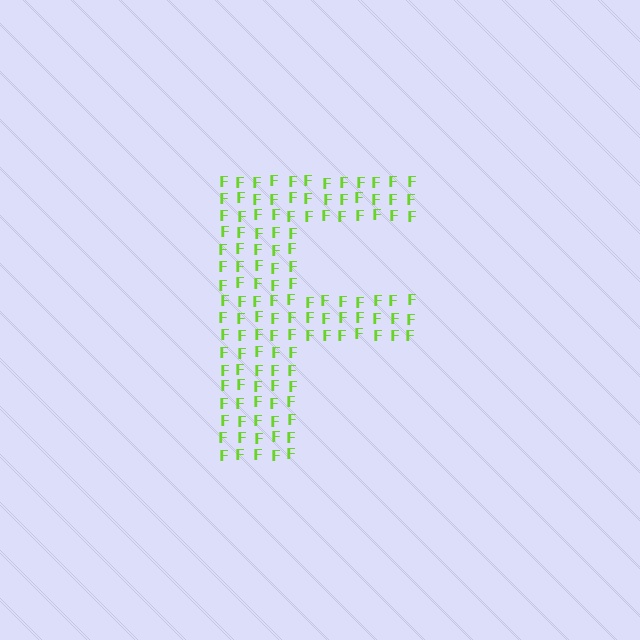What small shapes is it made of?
It is made of small letter F's.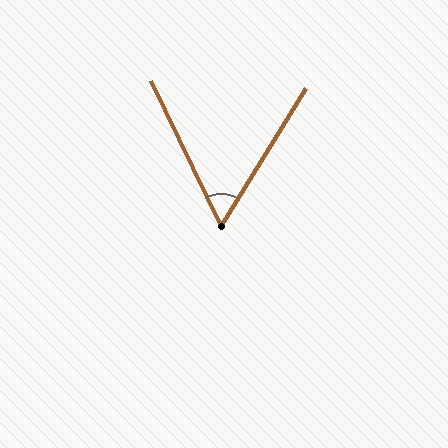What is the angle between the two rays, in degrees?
Approximately 57 degrees.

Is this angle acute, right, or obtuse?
It is acute.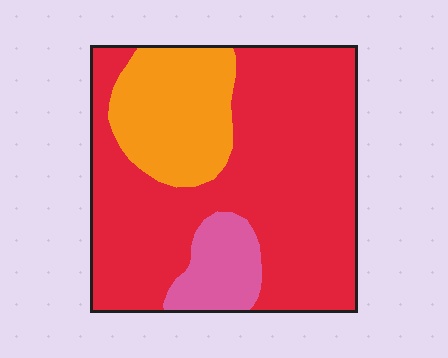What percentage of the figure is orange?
Orange covers roughly 20% of the figure.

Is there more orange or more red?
Red.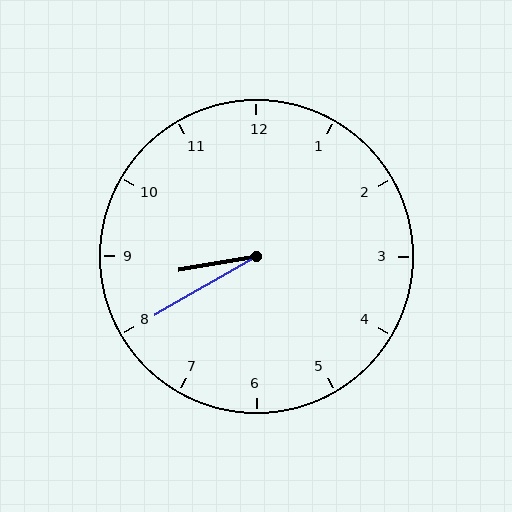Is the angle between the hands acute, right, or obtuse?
It is acute.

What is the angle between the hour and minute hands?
Approximately 20 degrees.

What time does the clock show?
8:40.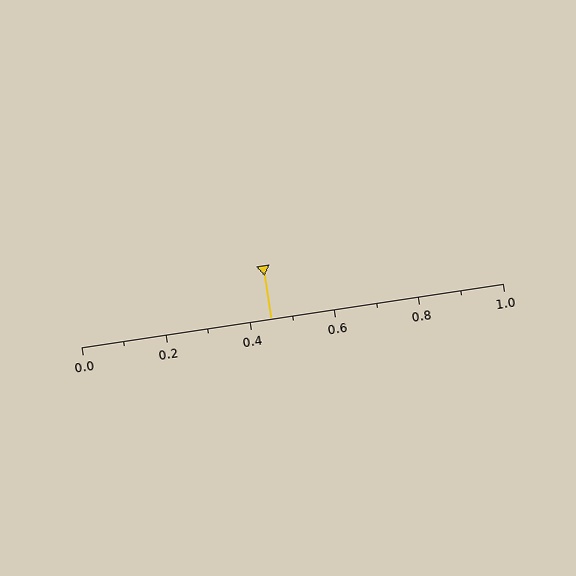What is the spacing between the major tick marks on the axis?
The major ticks are spaced 0.2 apart.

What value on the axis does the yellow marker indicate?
The marker indicates approximately 0.45.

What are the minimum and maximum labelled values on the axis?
The axis runs from 0.0 to 1.0.